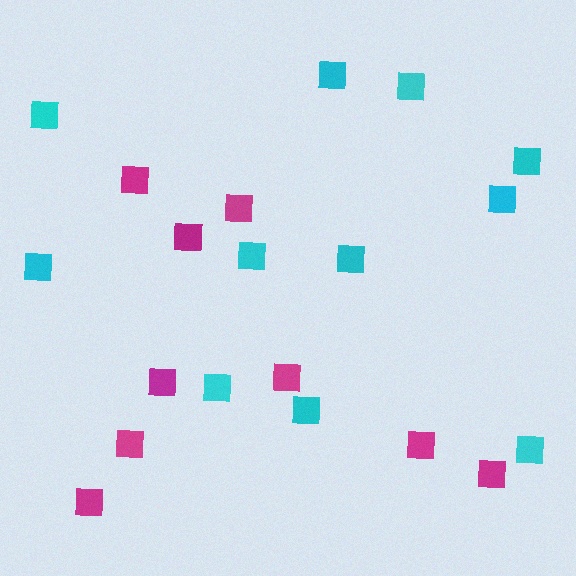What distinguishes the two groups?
There are 2 groups: one group of cyan squares (11) and one group of magenta squares (9).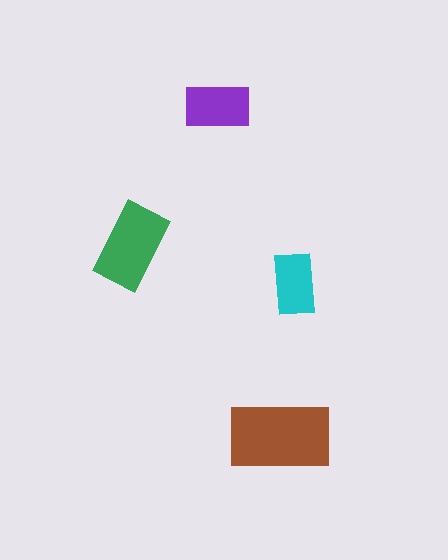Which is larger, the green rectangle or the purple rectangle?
The green one.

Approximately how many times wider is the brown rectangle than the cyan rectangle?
About 1.5 times wider.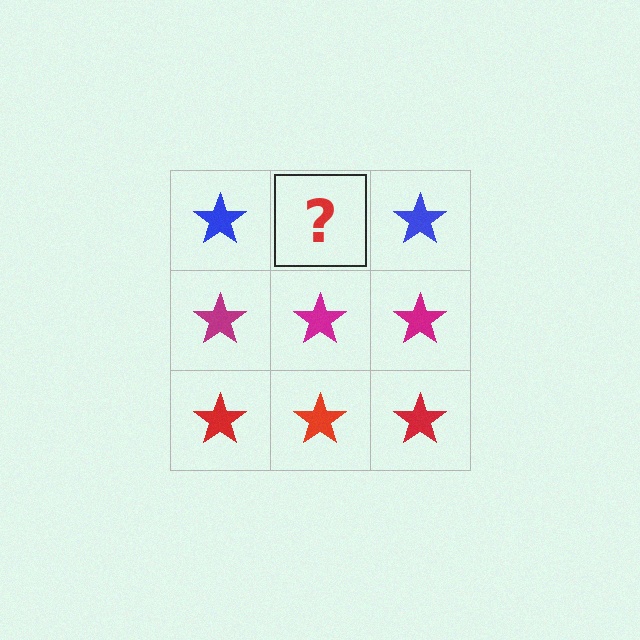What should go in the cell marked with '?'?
The missing cell should contain a blue star.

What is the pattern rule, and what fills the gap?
The rule is that each row has a consistent color. The gap should be filled with a blue star.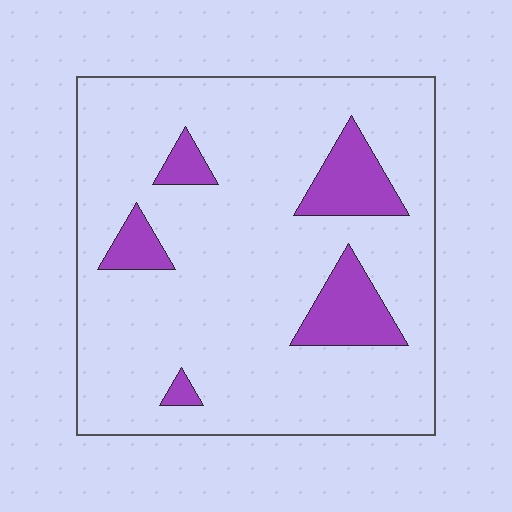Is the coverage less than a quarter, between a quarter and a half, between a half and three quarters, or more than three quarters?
Less than a quarter.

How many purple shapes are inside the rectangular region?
5.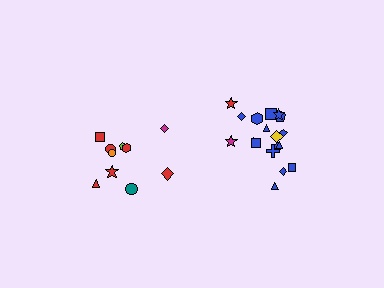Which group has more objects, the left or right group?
The right group.